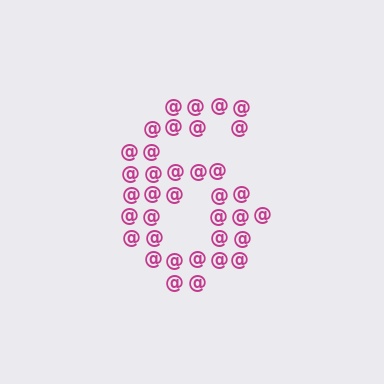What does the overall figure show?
The overall figure shows the digit 6.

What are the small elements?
The small elements are at signs.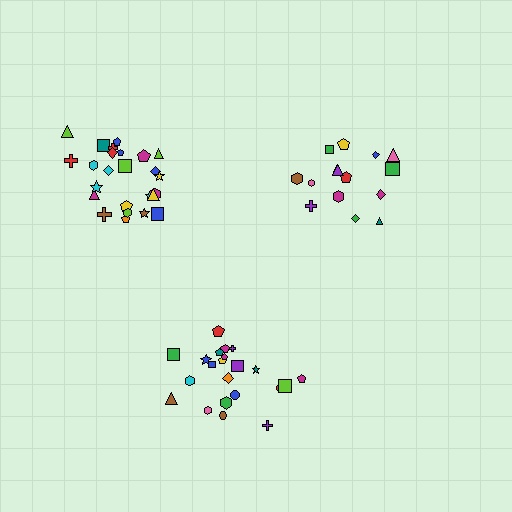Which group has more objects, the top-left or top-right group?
The top-left group.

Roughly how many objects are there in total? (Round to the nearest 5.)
Roughly 60 objects in total.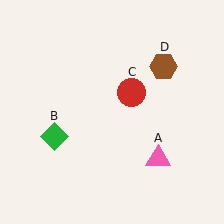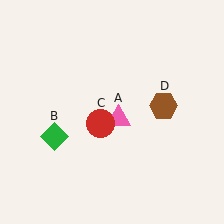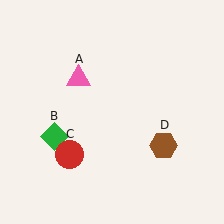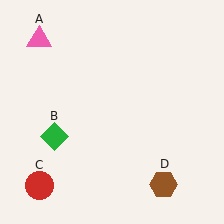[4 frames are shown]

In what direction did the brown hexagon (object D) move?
The brown hexagon (object D) moved down.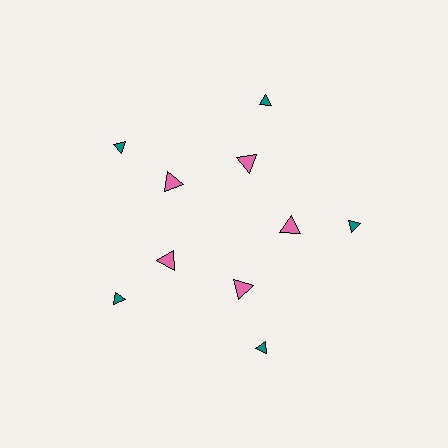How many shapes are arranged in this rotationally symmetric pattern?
There are 10 shapes, arranged in 5 groups of 2.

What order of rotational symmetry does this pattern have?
This pattern has 5-fold rotational symmetry.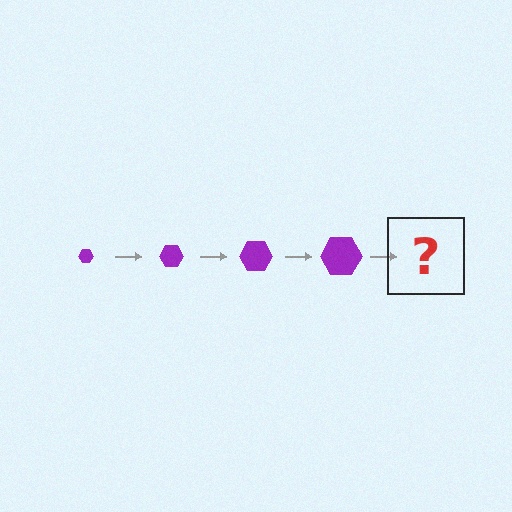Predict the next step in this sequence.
The next step is a purple hexagon, larger than the previous one.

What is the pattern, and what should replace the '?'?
The pattern is that the hexagon gets progressively larger each step. The '?' should be a purple hexagon, larger than the previous one.